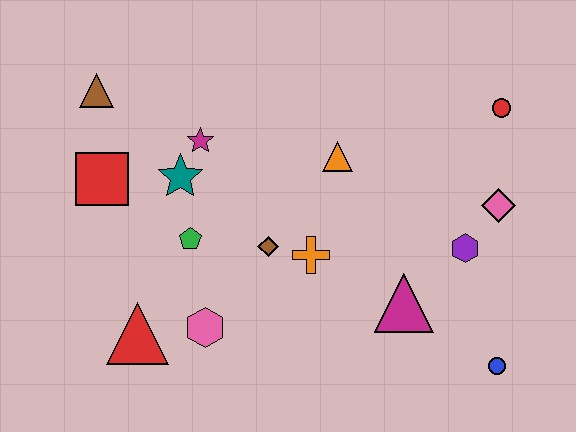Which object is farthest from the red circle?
The red triangle is farthest from the red circle.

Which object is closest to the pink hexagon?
The red triangle is closest to the pink hexagon.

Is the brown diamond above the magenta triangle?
Yes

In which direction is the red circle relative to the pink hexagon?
The red circle is to the right of the pink hexagon.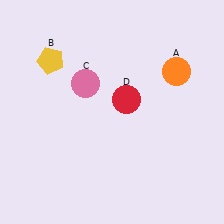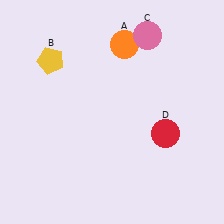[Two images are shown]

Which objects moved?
The objects that moved are: the orange circle (A), the pink circle (C), the red circle (D).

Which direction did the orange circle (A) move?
The orange circle (A) moved left.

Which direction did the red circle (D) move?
The red circle (D) moved right.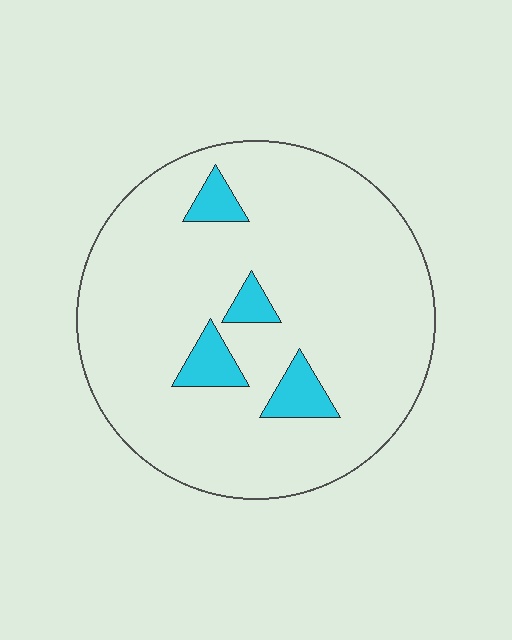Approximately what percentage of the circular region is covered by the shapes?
Approximately 10%.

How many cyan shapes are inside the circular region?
4.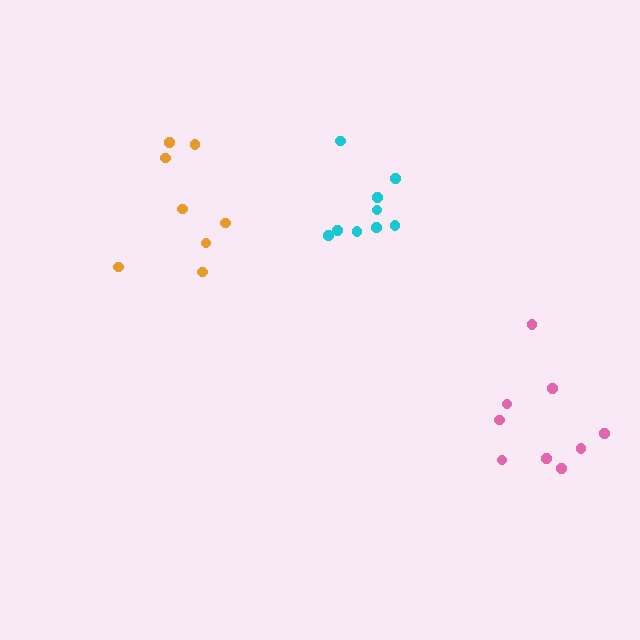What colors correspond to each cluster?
The clusters are colored: cyan, orange, pink.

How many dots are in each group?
Group 1: 9 dots, Group 2: 8 dots, Group 3: 9 dots (26 total).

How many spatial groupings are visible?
There are 3 spatial groupings.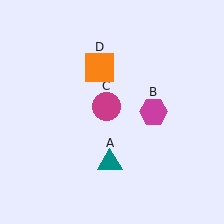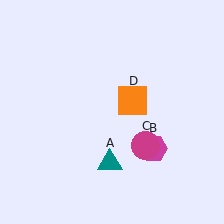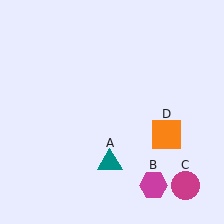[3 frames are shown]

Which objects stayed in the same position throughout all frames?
Teal triangle (object A) remained stationary.